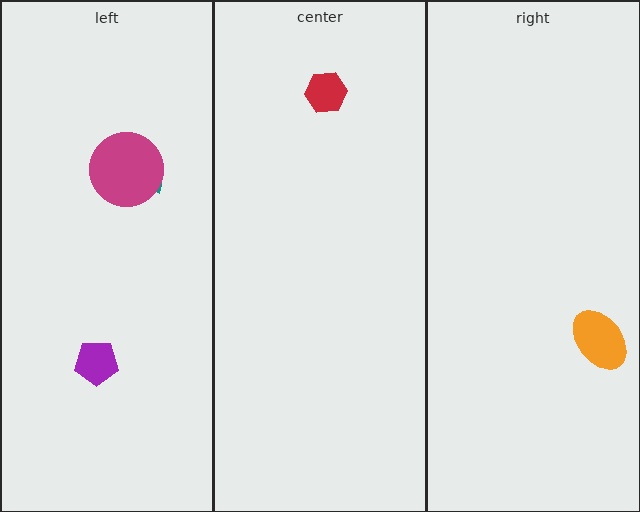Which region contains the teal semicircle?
The left region.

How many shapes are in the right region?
1.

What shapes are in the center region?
The red hexagon.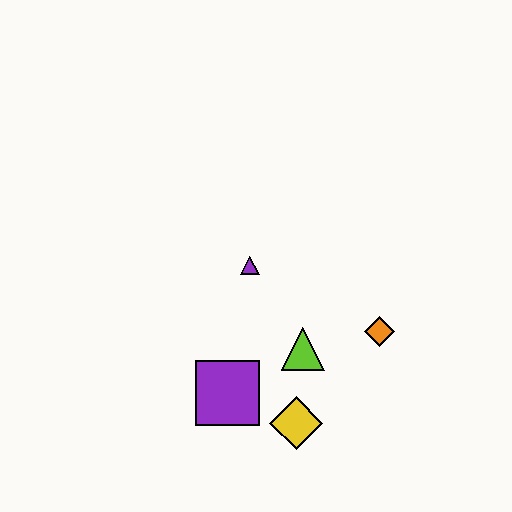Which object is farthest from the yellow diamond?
The purple triangle is farthest from the yellow diamond.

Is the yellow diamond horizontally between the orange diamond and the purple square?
Yes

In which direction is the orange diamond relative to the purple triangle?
The orange diamond is to the right of the purple triangle.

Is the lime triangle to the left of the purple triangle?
No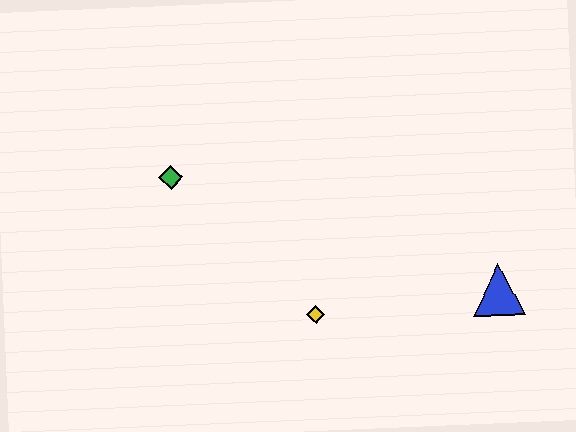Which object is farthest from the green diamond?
The blue triangle is farthest from the green diamond.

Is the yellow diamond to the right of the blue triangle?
No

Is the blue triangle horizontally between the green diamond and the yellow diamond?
No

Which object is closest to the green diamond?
The yellow diamond is closest to the green diamond.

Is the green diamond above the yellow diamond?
Yes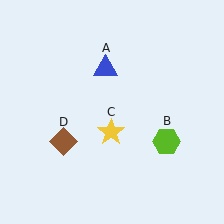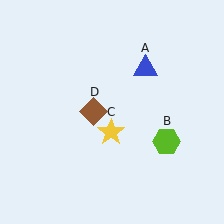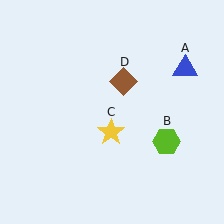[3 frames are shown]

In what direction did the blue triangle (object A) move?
The blue triangle (object A) moved right.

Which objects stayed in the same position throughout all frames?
Lime hexagon (object B) and yellow star (object C) remained stationary.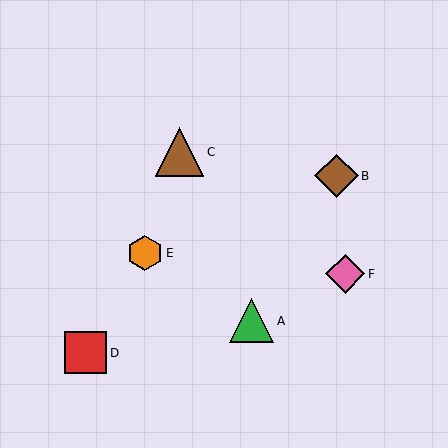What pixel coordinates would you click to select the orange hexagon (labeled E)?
Click at (145, 253) to select the orange hexagon E.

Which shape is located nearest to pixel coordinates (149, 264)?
The orange hexagon (labeled E) at (145, 253) is nearest to that location.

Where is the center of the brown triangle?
The center of the brown triangle is at (179, 152).